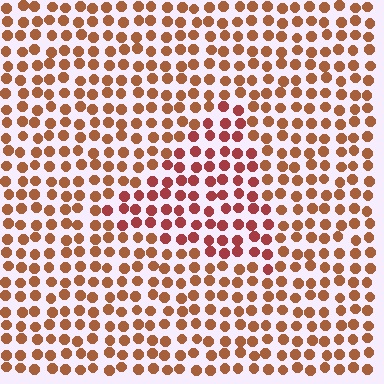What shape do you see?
I see a triangle.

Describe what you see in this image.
The image is filled with small brown elements in a uniform arrangement. A triangle-shaped region is visible where the elements are tinted to a slightly different hue, forming a subtle color boundary.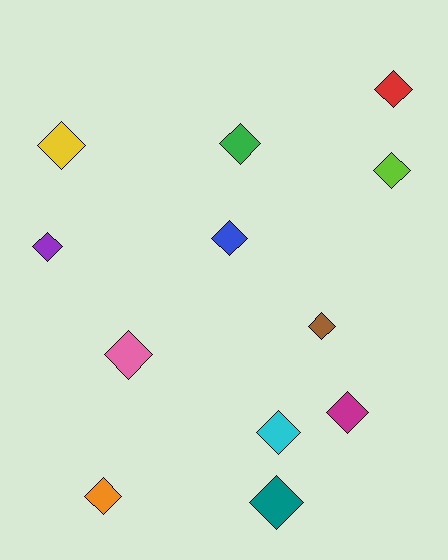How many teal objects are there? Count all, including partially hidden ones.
There is 1 teal object.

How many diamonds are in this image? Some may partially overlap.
There are 12 diamonds.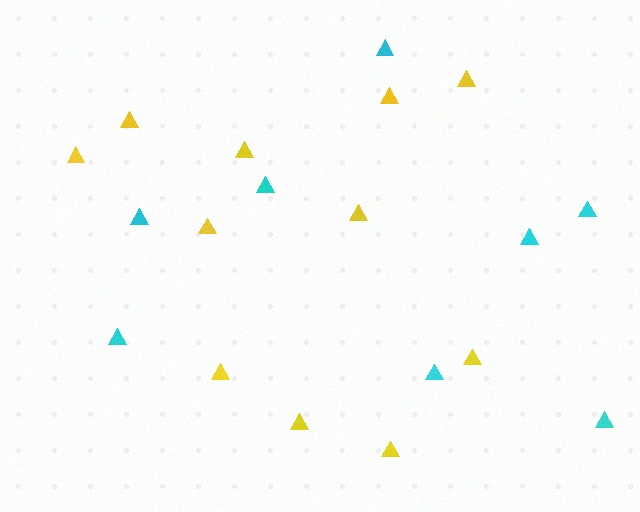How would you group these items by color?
There are 2 groups: one group of cyan triangles (8) and one group of yellow triangles (11).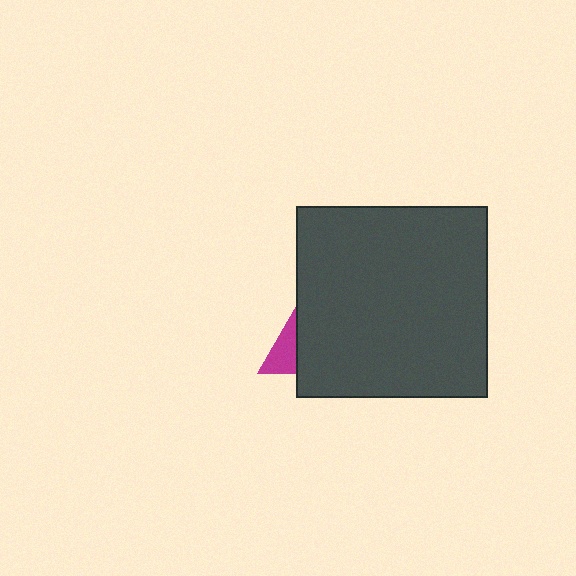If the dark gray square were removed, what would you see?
You would see the complete magenta triangle.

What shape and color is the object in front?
The object in front is a dark gray square.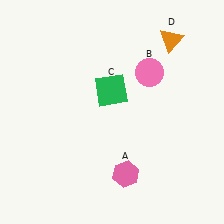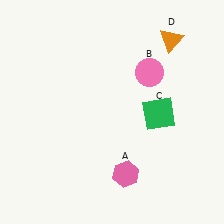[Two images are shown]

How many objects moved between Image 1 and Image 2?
1 object moved between the two images.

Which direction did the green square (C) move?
The green square (C) moved right.